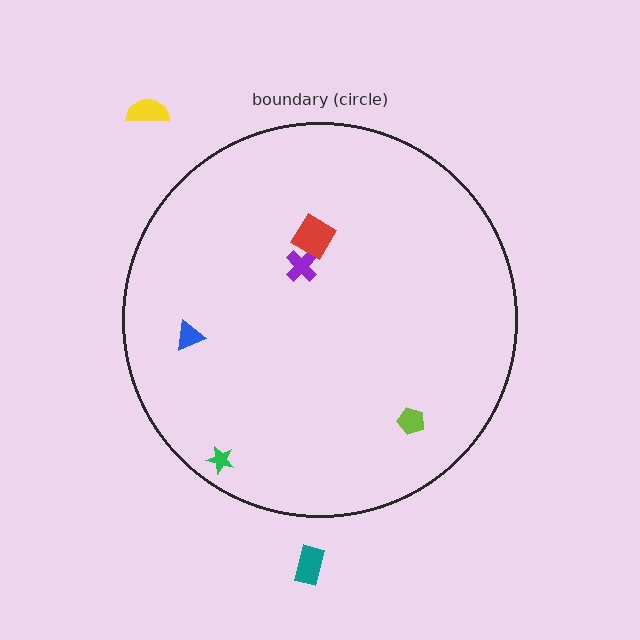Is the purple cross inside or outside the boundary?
Inside.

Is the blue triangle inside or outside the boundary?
Inside.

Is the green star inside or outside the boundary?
Inside.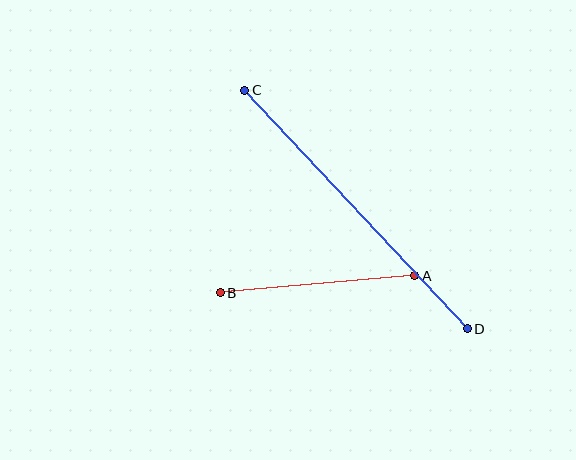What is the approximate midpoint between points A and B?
The midpoint is at approximately (318, 284) pixels.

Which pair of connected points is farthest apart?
Points C and D are farthest apart.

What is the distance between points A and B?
The distance is approximately 195 pixels.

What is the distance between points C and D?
The distance is approximately 326 pixels.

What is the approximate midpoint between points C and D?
The midpoint is at approximately (356, 210) pixels.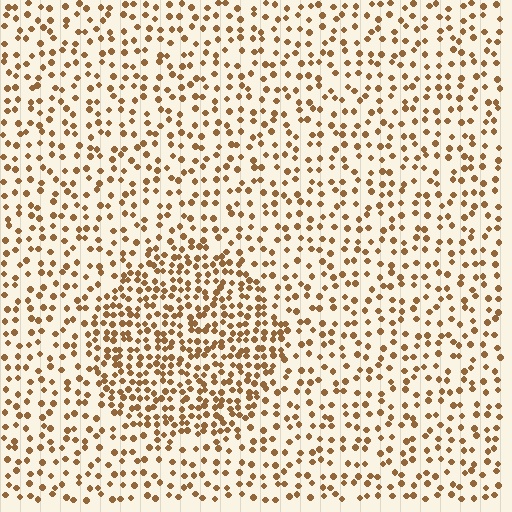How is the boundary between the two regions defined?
The boundary is defined by a change in element density (approximately 1.9x ratio). All elements are the same color, size, and shape.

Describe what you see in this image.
The image contains small brown elements arranged at two different densities. A circle-shaped region is visible where the elements are more densely packed than the surrounding area.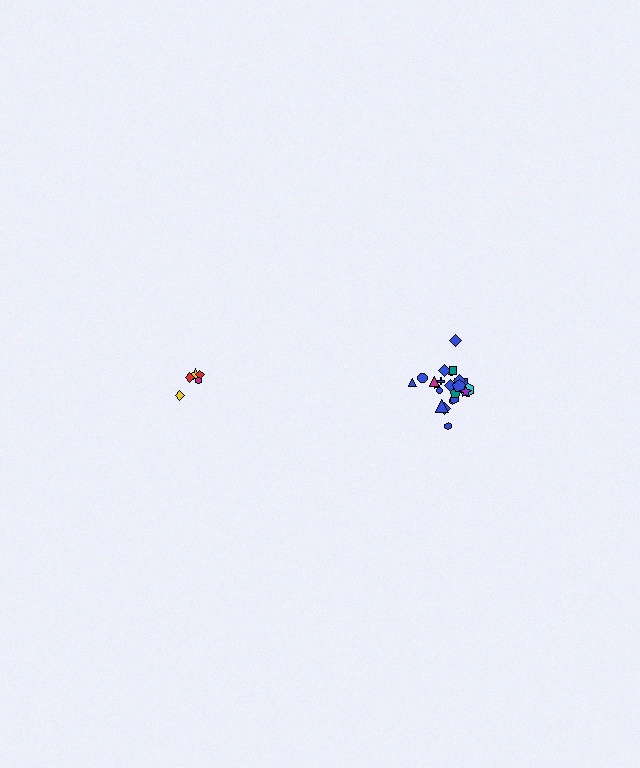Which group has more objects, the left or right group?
The right group.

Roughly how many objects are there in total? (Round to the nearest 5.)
Roughly 25 objects in total.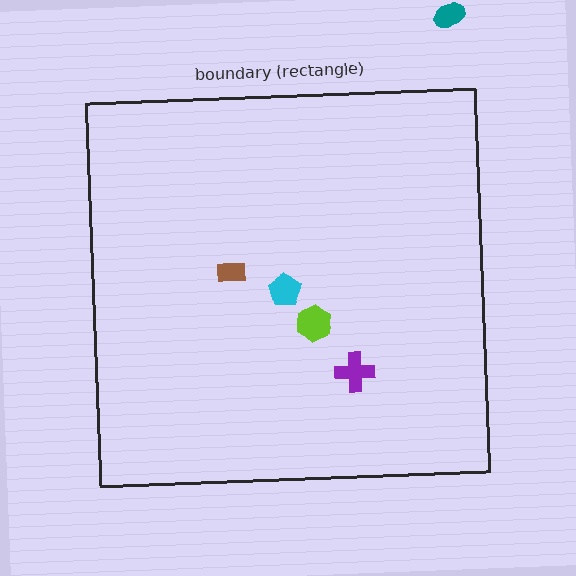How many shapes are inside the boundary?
4 inside, 1 outside.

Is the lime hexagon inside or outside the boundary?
Inside.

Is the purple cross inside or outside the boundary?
Inside.